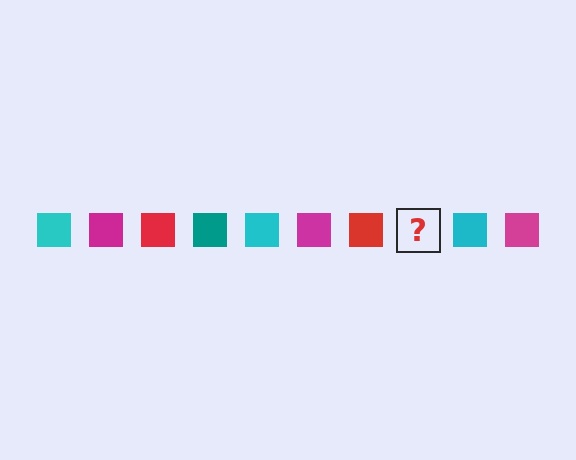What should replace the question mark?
The question mark should be replaced with a teal square.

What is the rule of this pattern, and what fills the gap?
The rule is that the pattern cycles through cyan, magenta, red, teal squares. The gap should be filled with a teal square.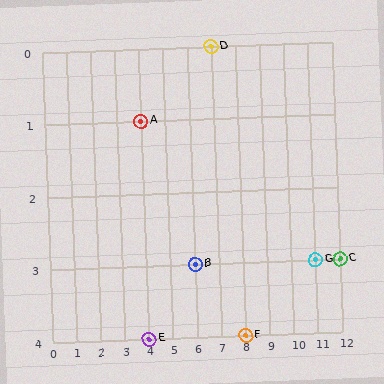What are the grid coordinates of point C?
Point C is at grid coordinates (12, 3).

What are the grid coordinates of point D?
Point D is at grid coordinates (7, 0).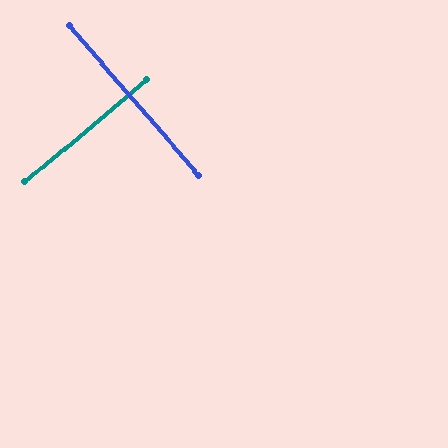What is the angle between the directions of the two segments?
Approximately 89 degrees.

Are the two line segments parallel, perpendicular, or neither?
Perpendicular — they meet at approximately 89°.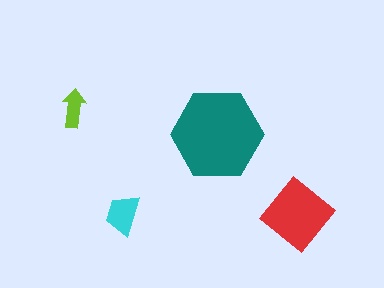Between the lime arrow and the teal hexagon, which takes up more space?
The teal hexagon.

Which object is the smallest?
The lime arrow.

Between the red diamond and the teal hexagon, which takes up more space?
The teal hexagon.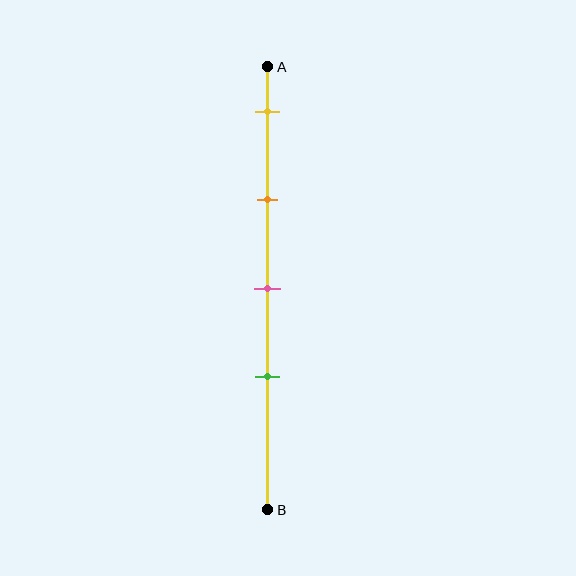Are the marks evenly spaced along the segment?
Yes, the marks are approximately evenly spaced.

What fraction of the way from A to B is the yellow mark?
The yellow mark is approximately 10% (0.1) of the way from A to B.